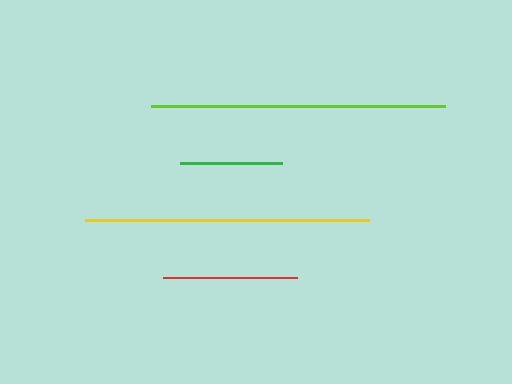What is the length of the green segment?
The green segment is approximately 101 pixels long.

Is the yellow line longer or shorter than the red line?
The yellow line is longer than the red line.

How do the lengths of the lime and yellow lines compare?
The lime and yellow lines are approximately the same length.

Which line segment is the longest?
The lime line is the longest at approximately 295 pixels.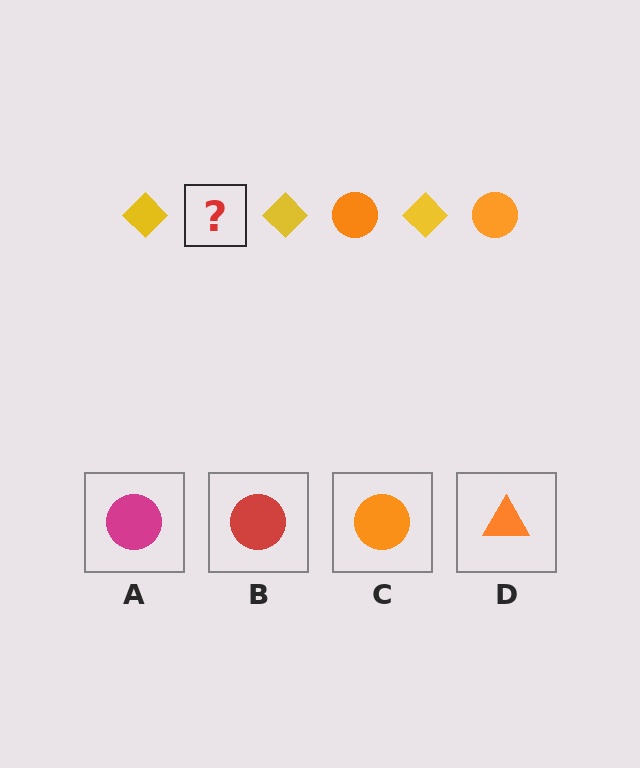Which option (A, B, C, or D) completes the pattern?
C.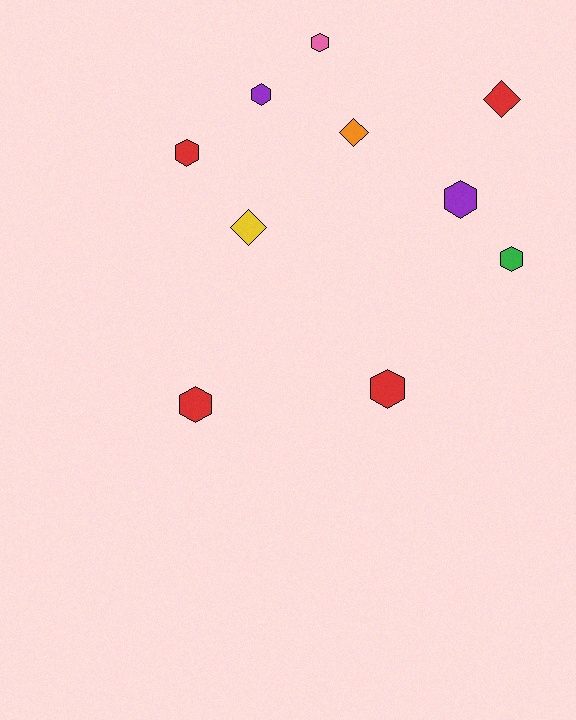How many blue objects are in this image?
There are no blue objects.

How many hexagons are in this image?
There are 7 hexagons.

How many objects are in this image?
There are 10 objects.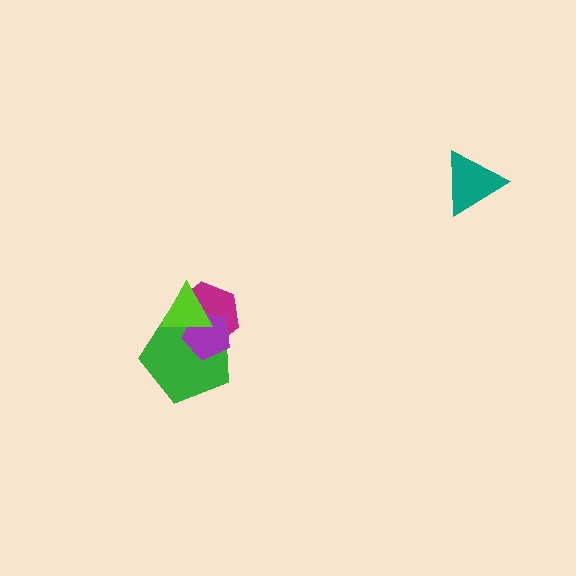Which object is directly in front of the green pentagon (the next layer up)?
The purple pentagon is directly in front of the green pentagon.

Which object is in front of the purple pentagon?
The lime triangle is in front of the purple pentagon.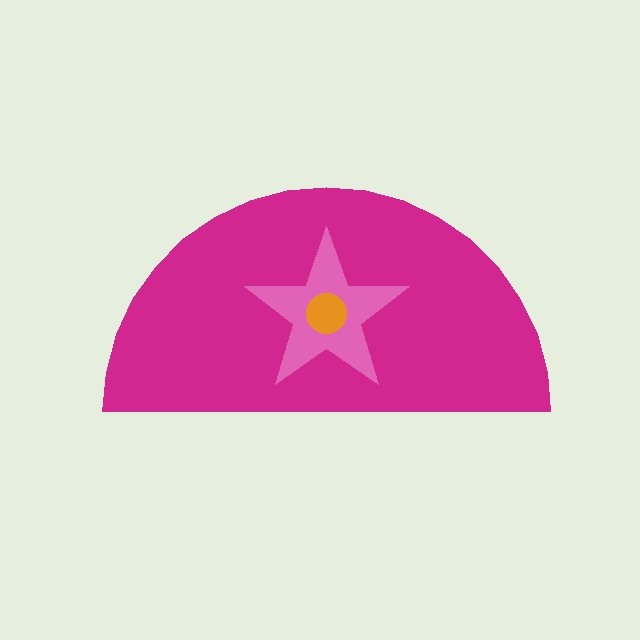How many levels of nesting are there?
3.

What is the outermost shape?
The magenta semicircle.